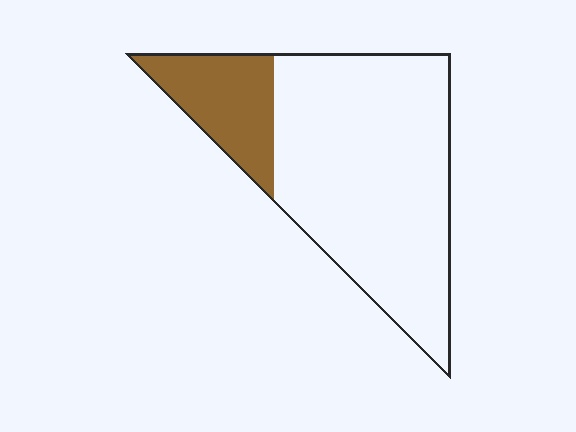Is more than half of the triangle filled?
No.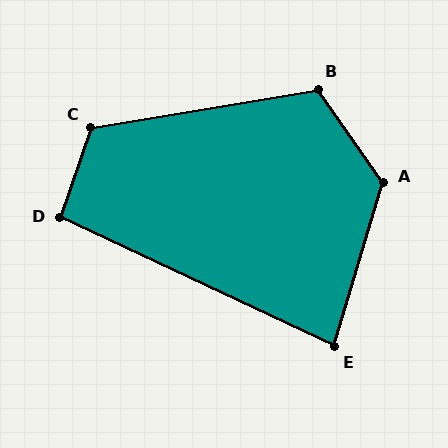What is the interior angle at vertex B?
Approximately 115 degrees (obtuse).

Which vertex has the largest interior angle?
A, at approximately 129 degrees.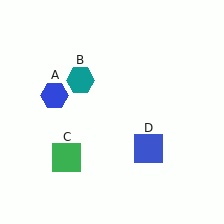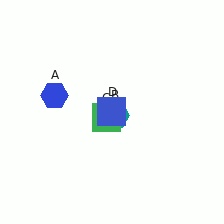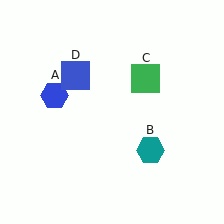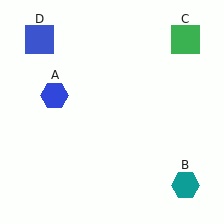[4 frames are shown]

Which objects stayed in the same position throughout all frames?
Blue hexagon (object A) remained stationary.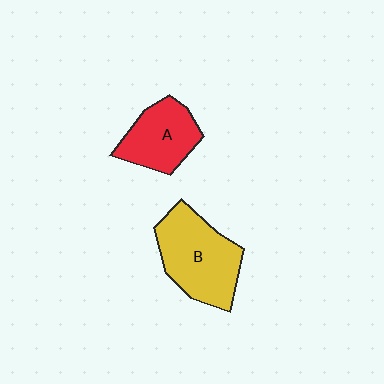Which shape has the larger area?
Shape B (yellow).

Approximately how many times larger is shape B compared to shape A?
Approximately 1.4 times.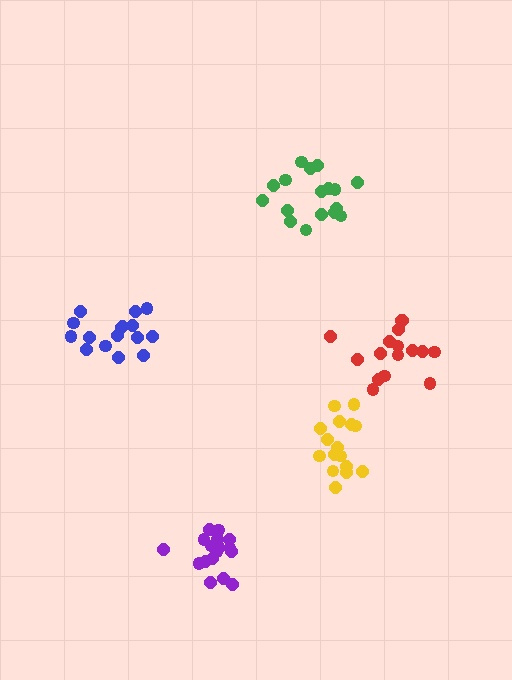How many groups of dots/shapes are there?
There are 5 groups.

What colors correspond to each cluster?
The clusters are colored: blue, purple, yellow, red, green.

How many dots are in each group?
Group 1: 16 dots, Group 2: 18 dots, Group 3: 16 dots, Group 4: 16 dots, Group 5: 17 dots (83 total).